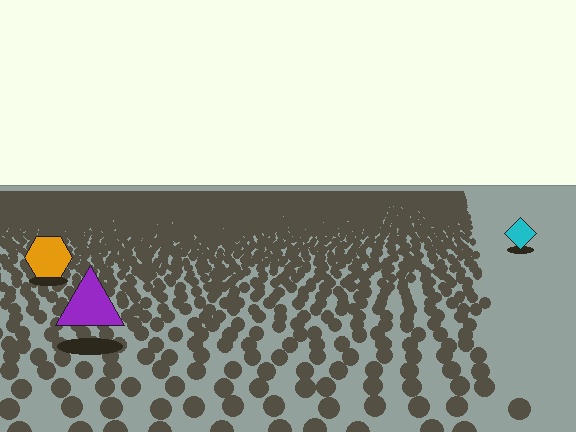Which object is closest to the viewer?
The purple triangle is closest. The texture marks near it are larger and more spread out.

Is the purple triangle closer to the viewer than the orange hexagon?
Yes. The purple triangle is closer — you can tell from the texture gradient: the ground texture is coarser near it.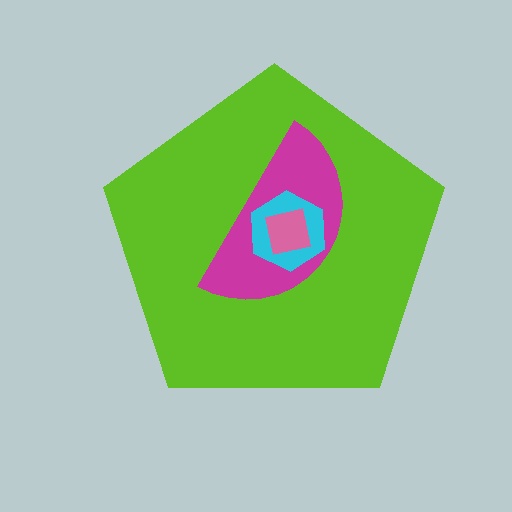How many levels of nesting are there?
4.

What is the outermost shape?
The lime pentagon.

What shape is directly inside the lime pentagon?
The magenta semicircle.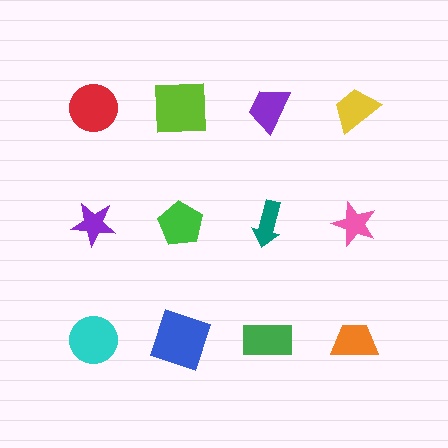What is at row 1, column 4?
A yellow trapezoid.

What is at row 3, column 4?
An orange trapezoid.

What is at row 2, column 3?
A teal arrow.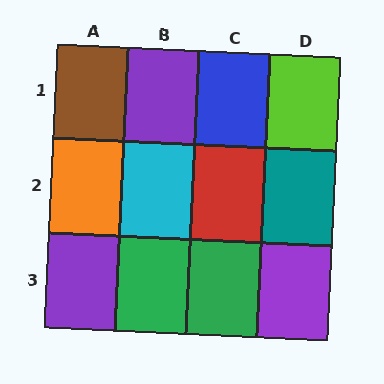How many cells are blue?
1 cell is blue.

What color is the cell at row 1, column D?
Lime.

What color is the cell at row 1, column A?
Brown.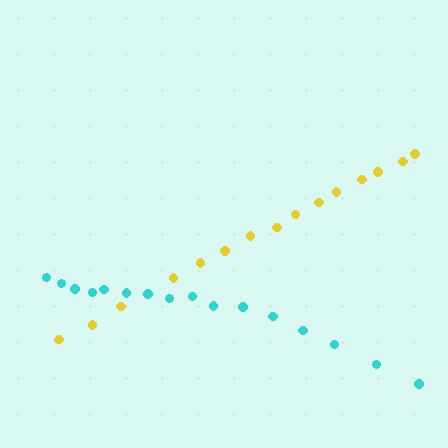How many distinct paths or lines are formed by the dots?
There are 2 distinct paths.